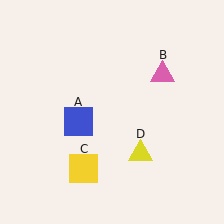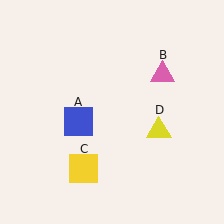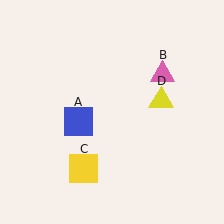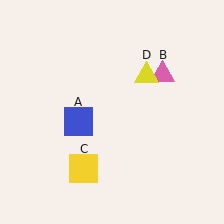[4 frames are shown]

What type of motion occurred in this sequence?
The yellow triangle (object D) rotated counterclockwise around the center of the scene.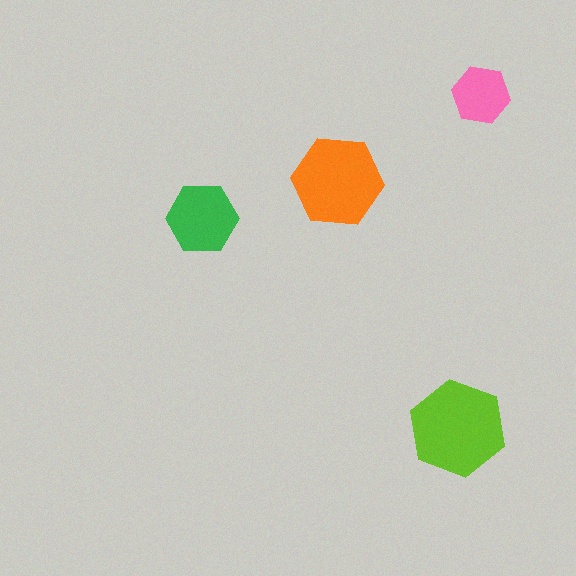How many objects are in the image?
There are 4 objects in the image.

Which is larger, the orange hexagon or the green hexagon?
The orange one.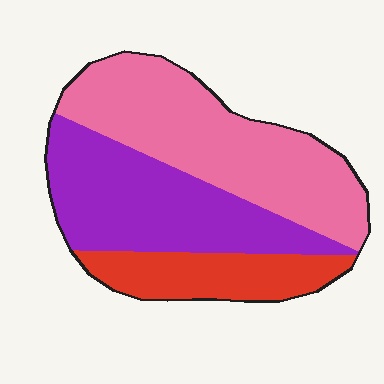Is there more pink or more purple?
Pink.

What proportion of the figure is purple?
Purple takes up about three eighths (3/8) of the figure.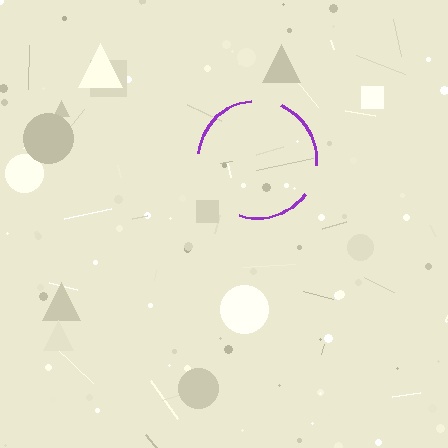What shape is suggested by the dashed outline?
The dashed outline suggests a circle.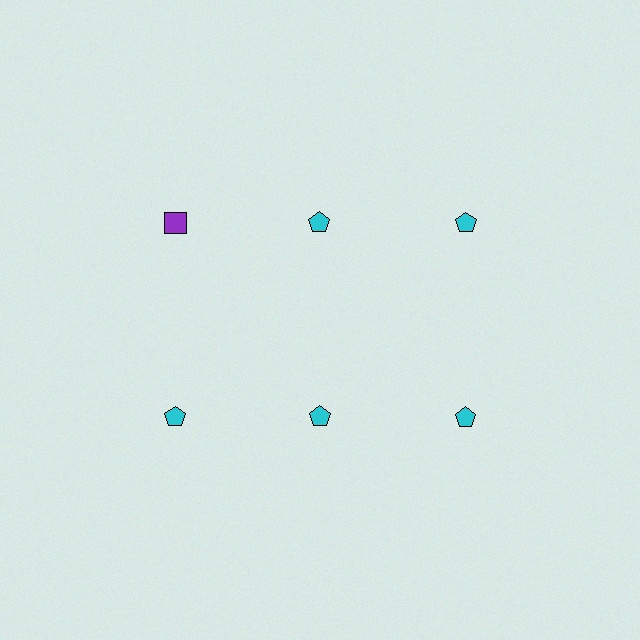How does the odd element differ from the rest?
It differs in both color (purple instead of cyan) and shape (square instead of pentagon).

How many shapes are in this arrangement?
There are 6 shapes arranged in a grid pattern.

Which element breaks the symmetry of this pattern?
The purple square in the top row, leftmost column breaks the symmetry. All other shapes are cyan pentagons.